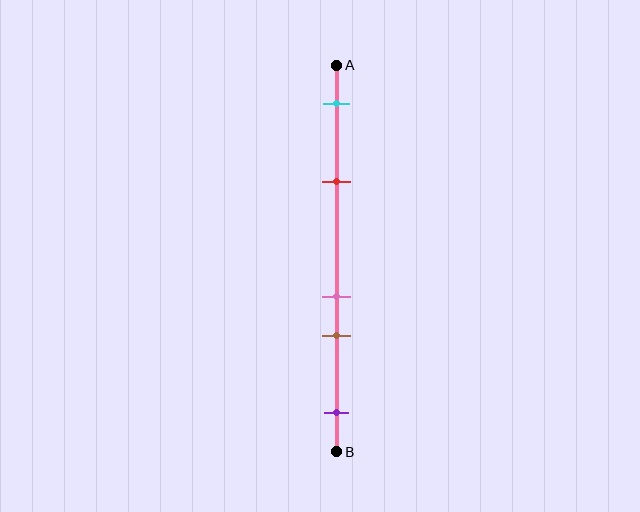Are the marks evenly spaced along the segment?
No, the marks are not evenly spaced.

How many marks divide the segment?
There are 5 marks dividing the segment.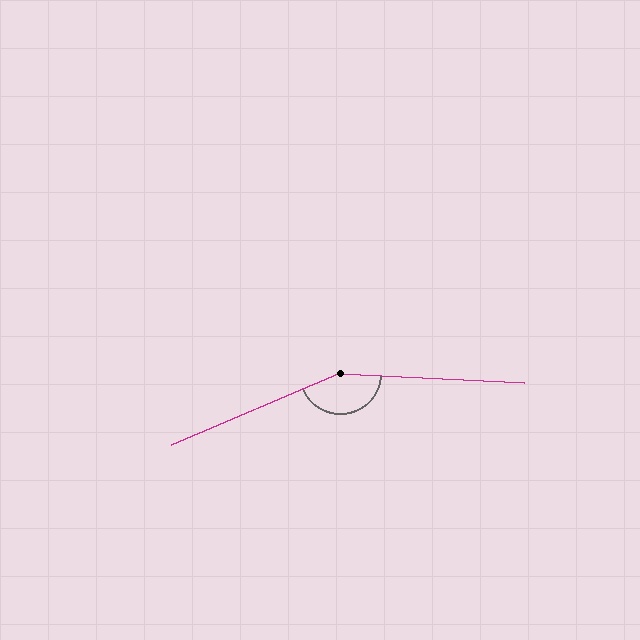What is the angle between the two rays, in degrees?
Approximately 154 degrees.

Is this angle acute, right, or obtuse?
It is obtuse.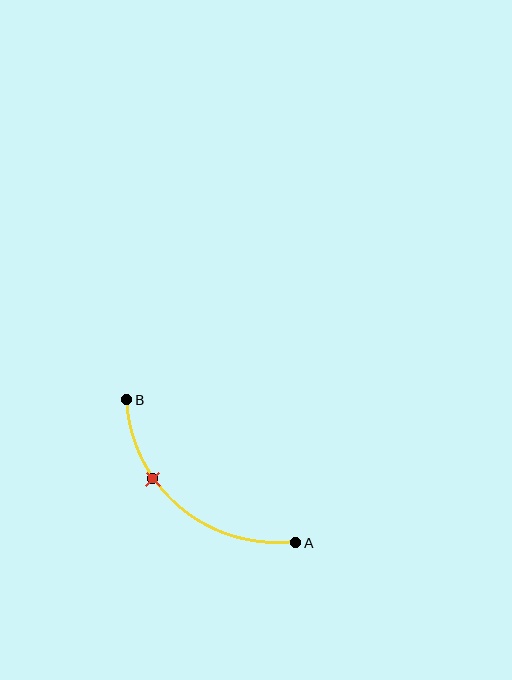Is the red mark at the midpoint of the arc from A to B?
No. The red mark lies on the arc but is closer to endpoint B. The arc midpoint would be at the point on the curve equidistant along the arc from both A and B.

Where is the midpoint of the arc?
The arc midpoint is the point on the curve farthest from the straight line joining A and B. It sits below and to the left of that line.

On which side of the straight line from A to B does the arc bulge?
The arc bulges below and to the left of the straight line connecting A and B.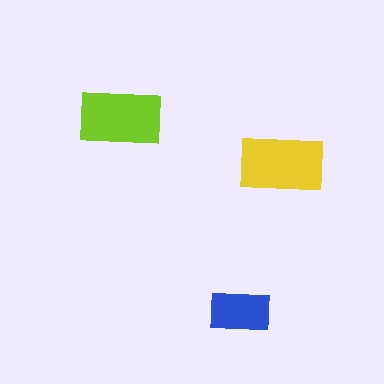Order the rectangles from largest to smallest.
the yellow one, the lime one, the blue one.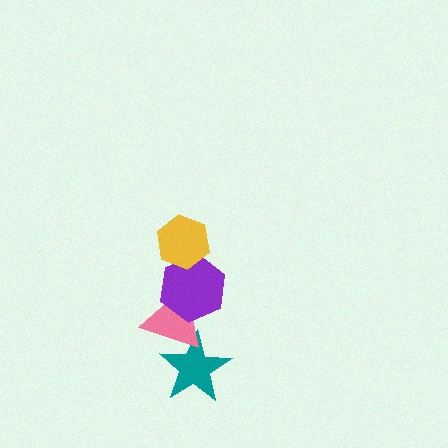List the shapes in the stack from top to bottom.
From top to bottom: the yellow hexagon, the purple hexagon, the pink triangle, the teal star.